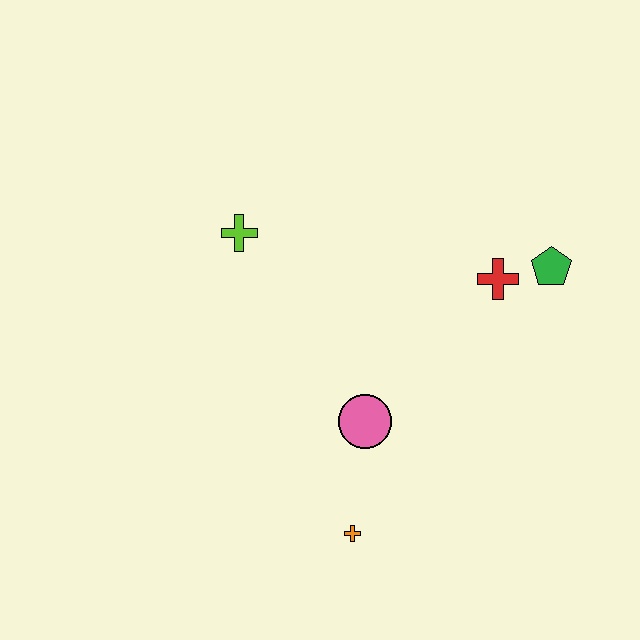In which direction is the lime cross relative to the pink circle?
The lime cross is above the pink circle.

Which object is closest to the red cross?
The green pentagon is closest to the red cross.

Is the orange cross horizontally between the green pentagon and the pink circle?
No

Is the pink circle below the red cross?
Yes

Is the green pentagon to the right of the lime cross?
Yes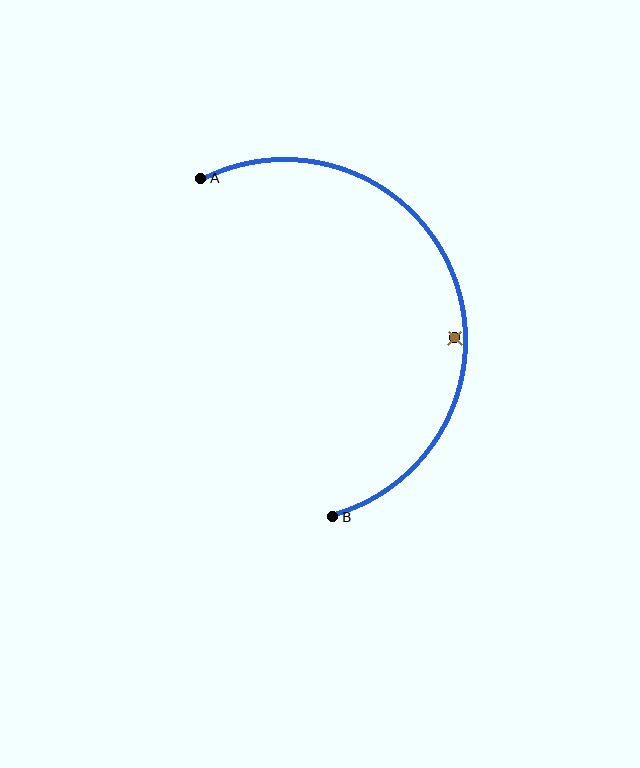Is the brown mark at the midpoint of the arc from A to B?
No — the brown mark does not lie on the arc at all. It sits slightly inside the curve.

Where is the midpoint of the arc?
The arc midpoint is the point on the curve farthest from the straight line joining A and B. It sits to the right of that line.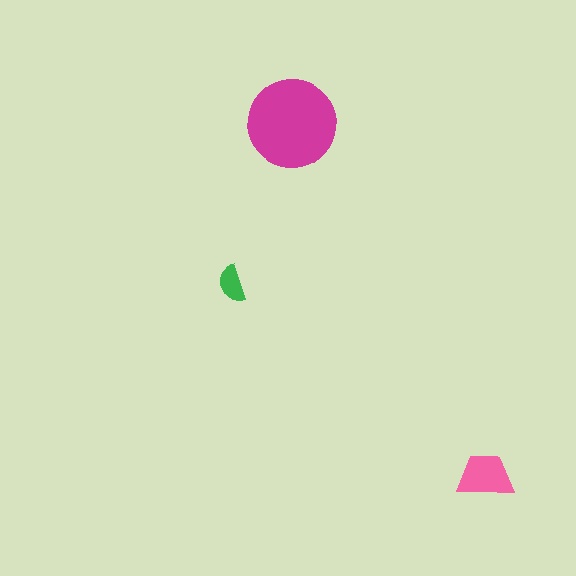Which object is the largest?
The magenta circle.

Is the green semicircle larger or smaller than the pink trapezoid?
Smaller.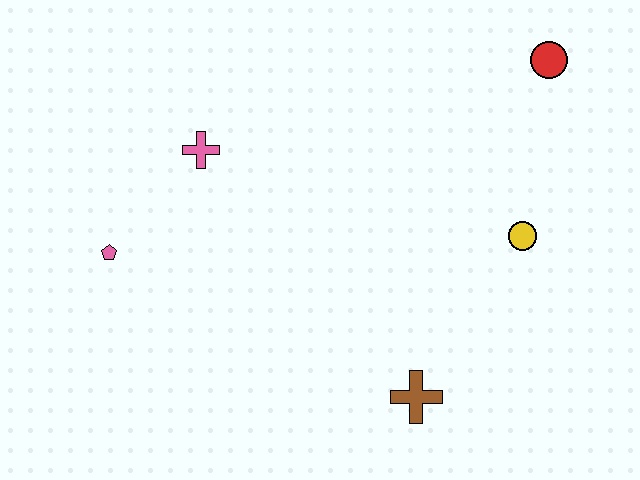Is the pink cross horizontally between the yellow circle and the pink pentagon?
Yes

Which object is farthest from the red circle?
The pink pentagon is farthest from the red circle.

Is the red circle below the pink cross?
No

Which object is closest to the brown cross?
The yellow circle is closest to the brown cross.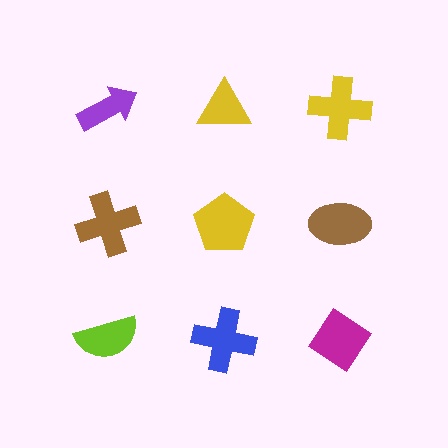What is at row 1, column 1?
A purple arrow.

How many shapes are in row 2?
3 shapes.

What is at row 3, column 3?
A magenta diamond.